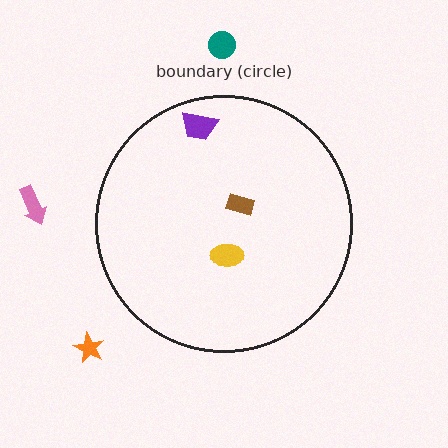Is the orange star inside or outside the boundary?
Outside.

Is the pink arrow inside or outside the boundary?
Outside.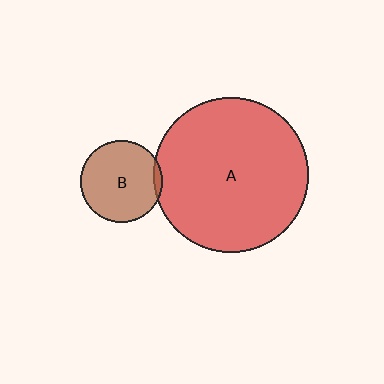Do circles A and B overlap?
Yes.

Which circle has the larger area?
Circle A (red).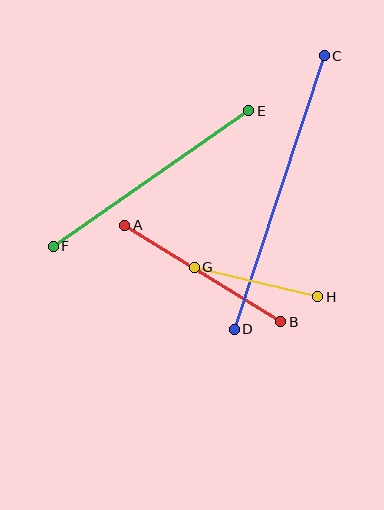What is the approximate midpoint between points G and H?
The midpoint is at approximately (256, 282) pixels.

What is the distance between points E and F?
The distance is approximately 238 pixels.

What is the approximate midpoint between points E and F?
The midpoint is at approximately (151, 178) pixels.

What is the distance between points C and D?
The distance is approximately 288 pixels.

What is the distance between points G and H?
The distance is approximately 127 pixels.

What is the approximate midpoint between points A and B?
The midpoint is at approximately (203, 274) pixels.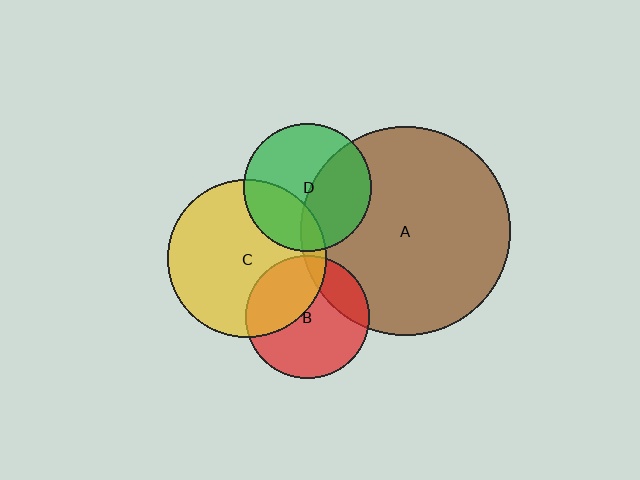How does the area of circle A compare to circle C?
Approximately 1.7 times.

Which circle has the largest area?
Circle A (brown).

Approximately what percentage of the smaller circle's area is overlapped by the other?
Approximately 20%.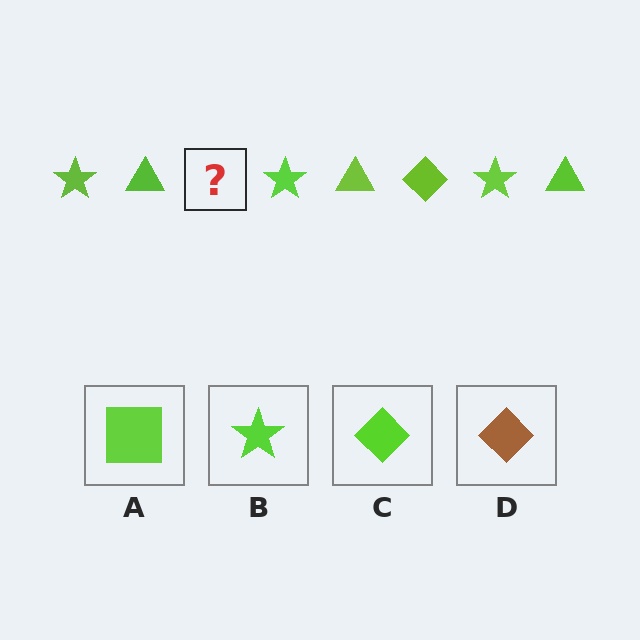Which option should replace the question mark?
Option C.